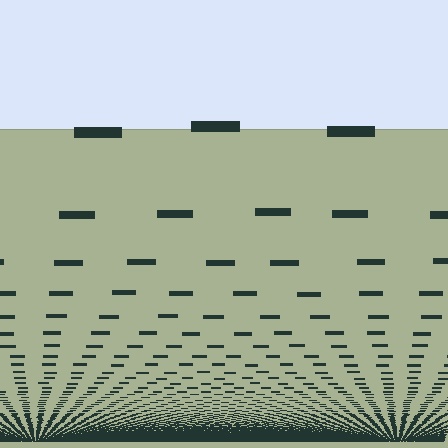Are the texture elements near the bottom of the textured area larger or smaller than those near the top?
Smaller. The gradient is inverted — elements near the bottom are smaller and denser.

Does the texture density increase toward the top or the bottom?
Density increases toward the bottom.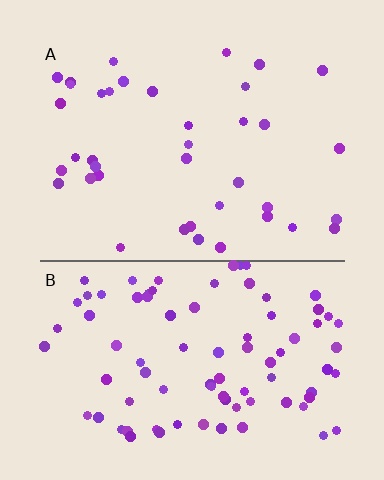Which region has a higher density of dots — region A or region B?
B (the bottom).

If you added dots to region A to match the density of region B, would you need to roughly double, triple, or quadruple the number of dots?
Approximately double.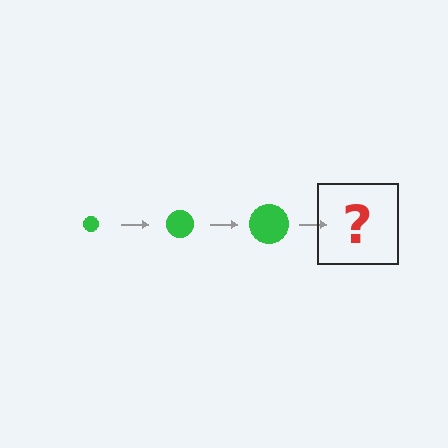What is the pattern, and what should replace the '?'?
The pattern is that the circle gets progressively larger each step. The '?' should be a green circle, larger than the previous one.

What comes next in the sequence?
The next element should be a green circle, larger than the previous one.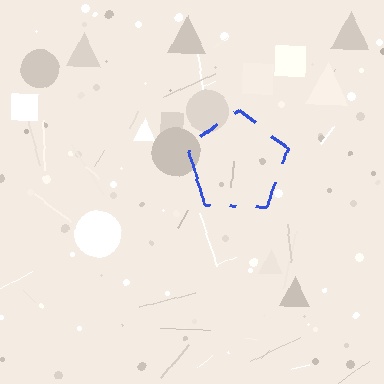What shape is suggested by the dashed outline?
The dashed outline suggests a pentagon.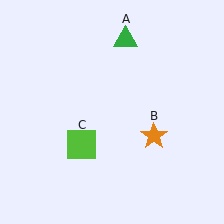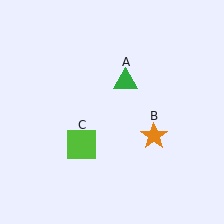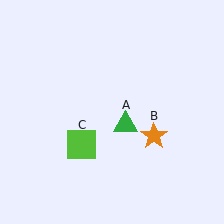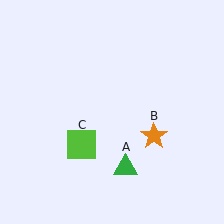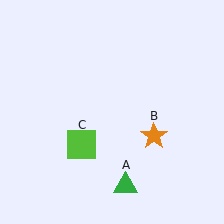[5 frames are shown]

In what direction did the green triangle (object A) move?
The green triangle (object A) moved down.